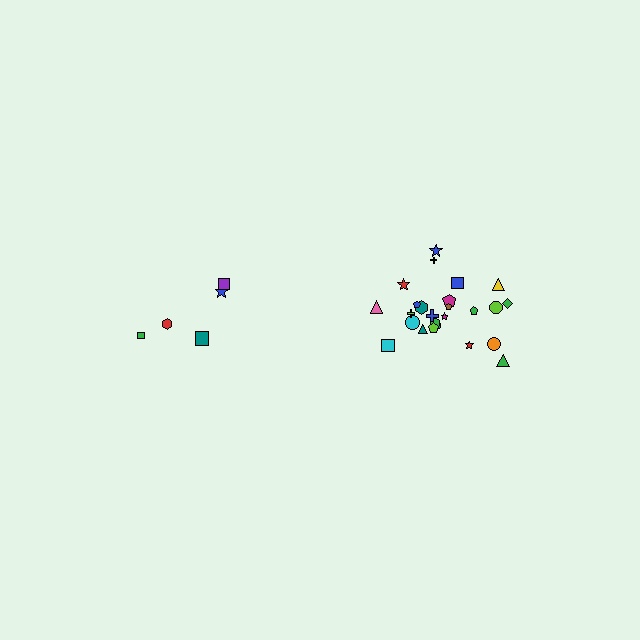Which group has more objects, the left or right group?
The right group.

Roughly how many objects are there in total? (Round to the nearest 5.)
Roughly 30 objects in total.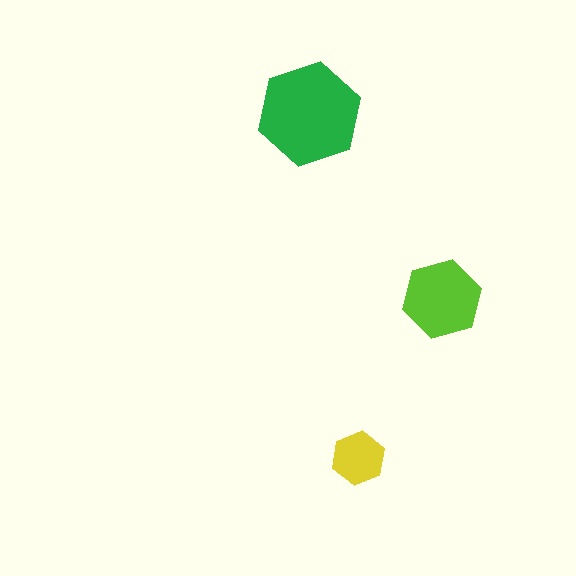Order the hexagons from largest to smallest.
the green one, the lime one, the yellow one.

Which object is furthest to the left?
The green hexagon is leftmost.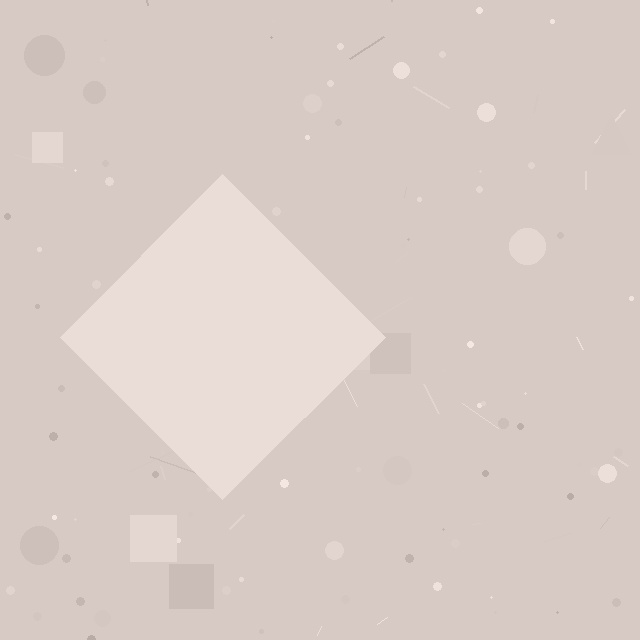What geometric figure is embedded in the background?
A diamond is embedded in the background.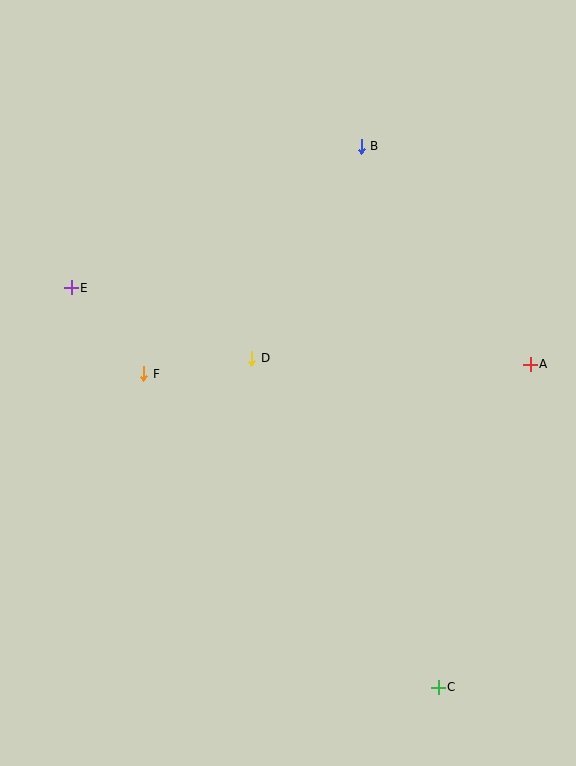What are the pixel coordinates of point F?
Point F is at (144, 374).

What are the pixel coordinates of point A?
Point A is at (530, 364).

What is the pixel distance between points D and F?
The distance between D and F is 109 pixels.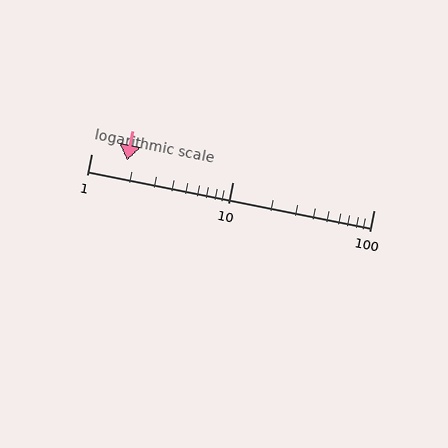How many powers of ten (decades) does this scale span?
The scale spans 2 decades, from 1 to 100.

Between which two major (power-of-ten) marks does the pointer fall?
The pointer is between 1 and 10.